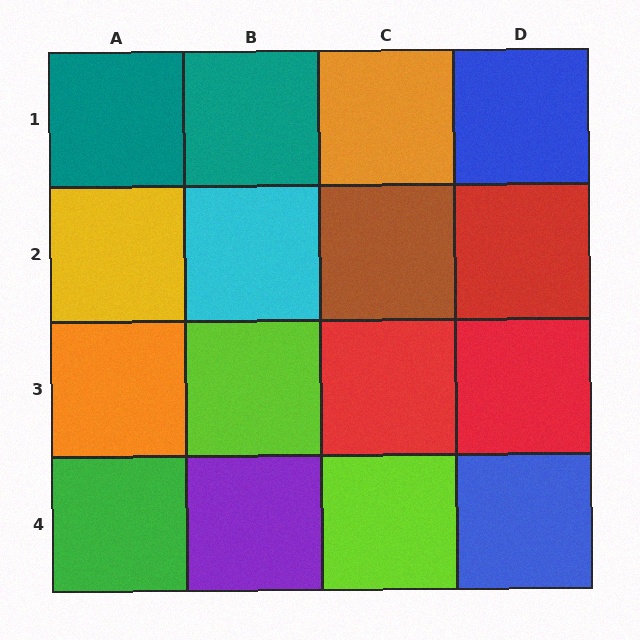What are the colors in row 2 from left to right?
Yellow, cyan, brown, red.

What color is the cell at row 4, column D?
Blue.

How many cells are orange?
2 cells are orange.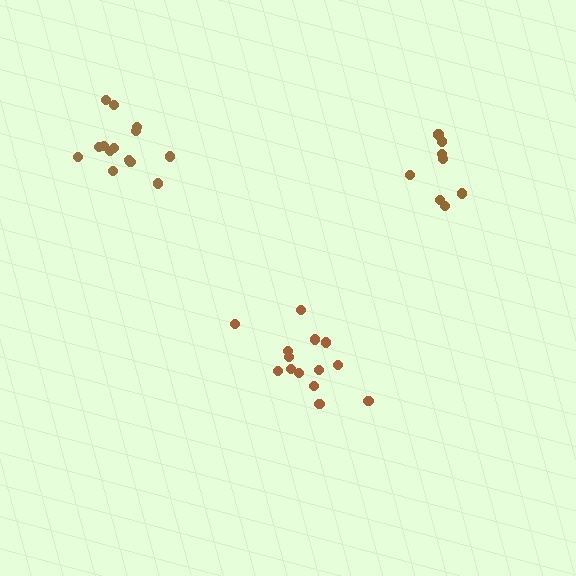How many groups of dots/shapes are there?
There are 3 groups.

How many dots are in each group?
Group 1: 8 dots, Group 2: 14 dots, Group 3: 14 dots (36 total).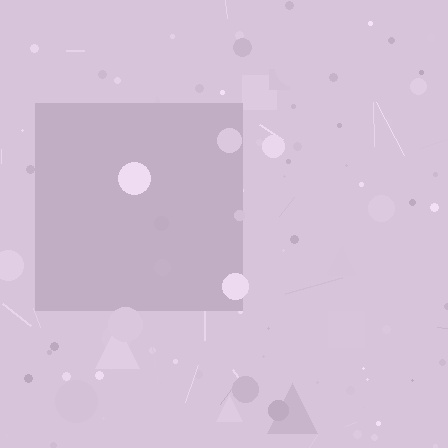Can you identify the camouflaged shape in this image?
The camouflaged shape is a square.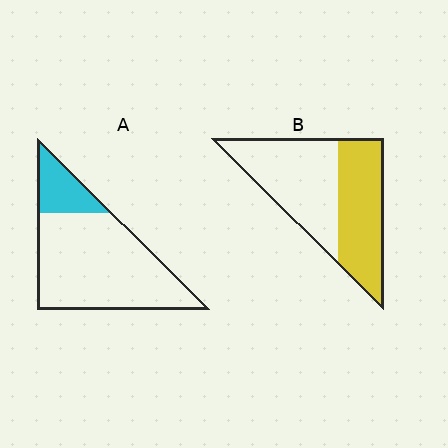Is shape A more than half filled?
No.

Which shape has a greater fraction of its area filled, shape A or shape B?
Shape B.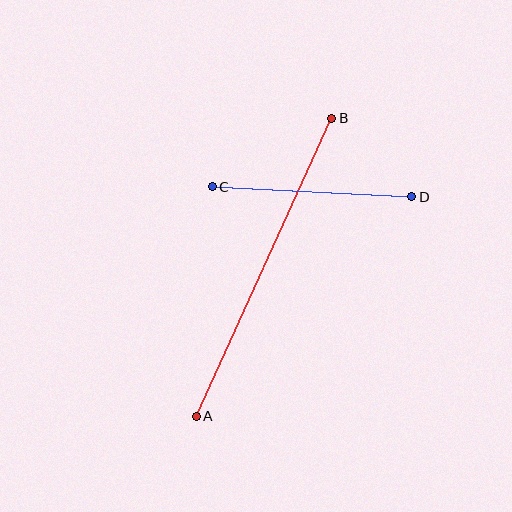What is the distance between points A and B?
The distance is approximately 328 pixels.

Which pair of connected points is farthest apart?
Points A and B are farthest apart.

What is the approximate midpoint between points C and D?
The midpoint is at approximately (312, 192) pixels.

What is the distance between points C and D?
The distance is approximately 200 pixels.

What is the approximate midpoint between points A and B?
The midpoint is at approximately (264, 267) pixels.